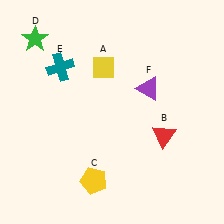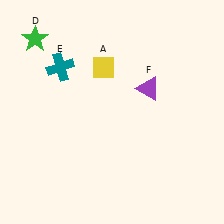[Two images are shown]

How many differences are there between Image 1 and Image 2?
There are 2 differences between the two images.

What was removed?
The yellow pentagon (C), the red triangle (B) were removed in Image 2.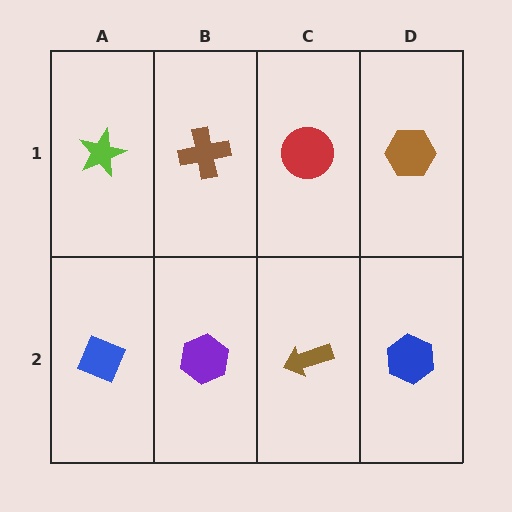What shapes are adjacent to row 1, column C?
A brown arrow (row 2, column C), a brown cross (row 1, column B), a brown hexagon (row 1, column D).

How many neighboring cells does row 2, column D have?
2.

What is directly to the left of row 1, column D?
A red circle.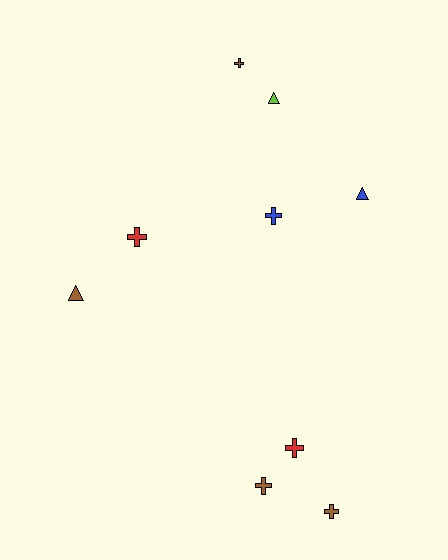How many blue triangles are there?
There is 1 blue triangle.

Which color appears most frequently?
Brown, with 4 objects.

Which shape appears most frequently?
Cross, with 6 objects.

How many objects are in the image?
There are 9 objects.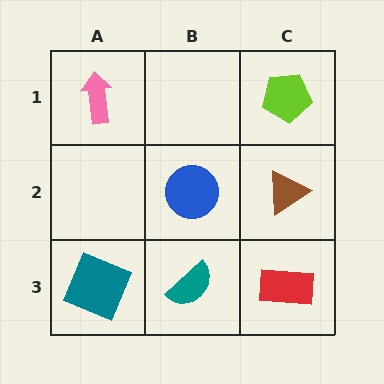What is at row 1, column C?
A lime pentagon.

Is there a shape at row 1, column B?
No, that cell is empty.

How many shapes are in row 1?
2 shapes.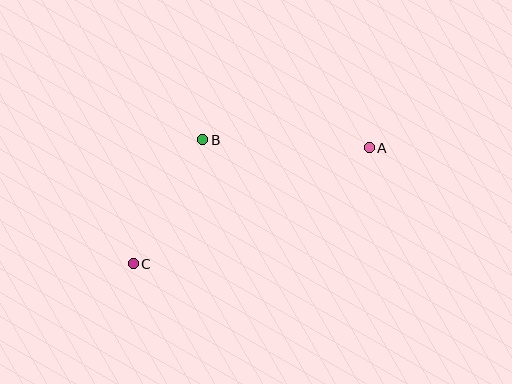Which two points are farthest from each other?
Points A and C are farthest from each other.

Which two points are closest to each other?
Points B and C are closest to each other.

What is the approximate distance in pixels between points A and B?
The distance between A and B is approximately 167 pixels.